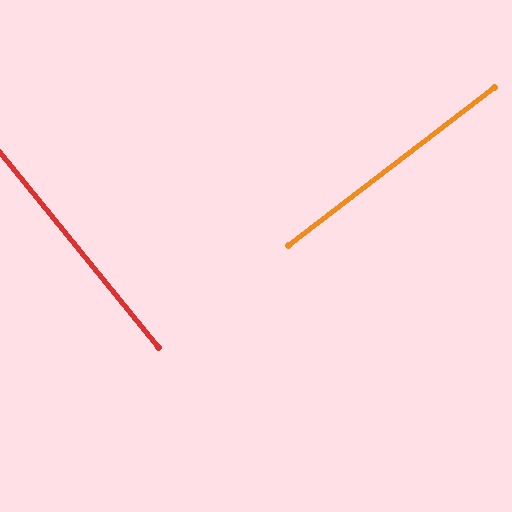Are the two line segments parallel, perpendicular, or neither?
Perpendicular — they meet at approximately 88°.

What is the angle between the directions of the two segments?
Approximately 88 degrees.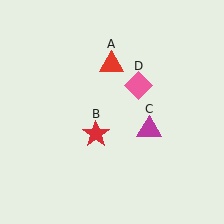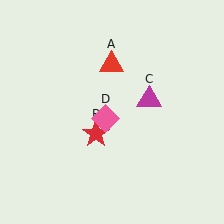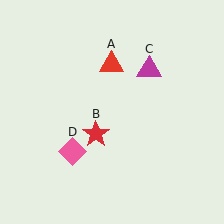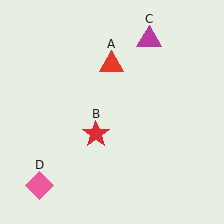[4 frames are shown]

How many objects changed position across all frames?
2 objects changed position: magenta triangle (object C), pink diamond (object D).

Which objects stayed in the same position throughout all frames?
Red triangle (object A) and red star (object B) remained stationary.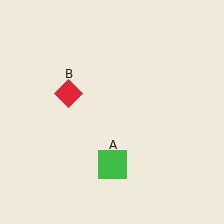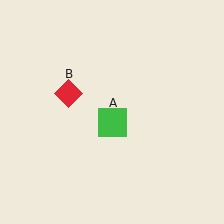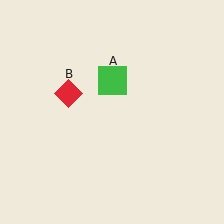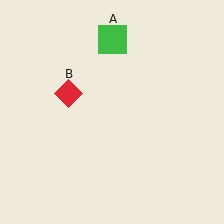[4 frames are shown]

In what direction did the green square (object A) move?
The green square (object A) moved up.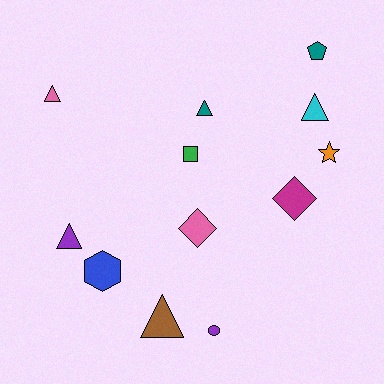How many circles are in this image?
There is 1 circle.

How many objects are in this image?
There are 12 objects.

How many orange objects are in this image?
There is 1 orange object.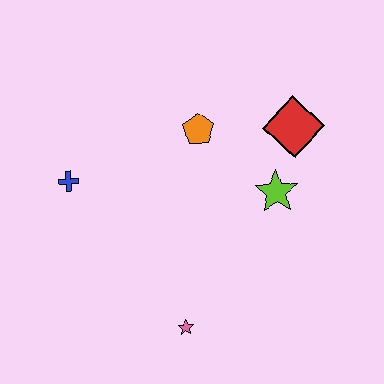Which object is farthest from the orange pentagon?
The pink star is farthest from the orange pentagon.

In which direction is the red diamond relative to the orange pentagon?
The red diamond is to the right of the orange pentagon.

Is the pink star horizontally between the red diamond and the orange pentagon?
No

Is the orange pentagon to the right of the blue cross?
Yes